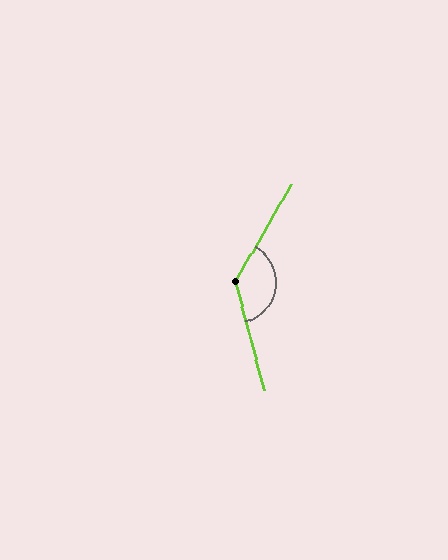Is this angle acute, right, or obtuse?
It is obtuse.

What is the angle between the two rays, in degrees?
Approximately 135 degrees.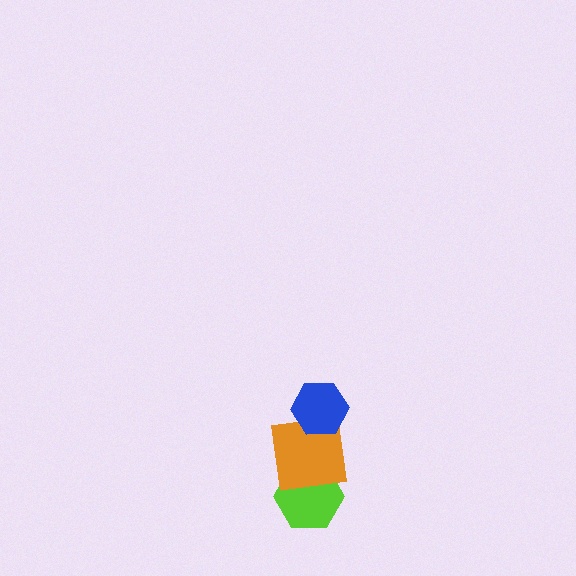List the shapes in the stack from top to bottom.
From top to bottom: the blue hexagon, the orange square, the lime hexagon.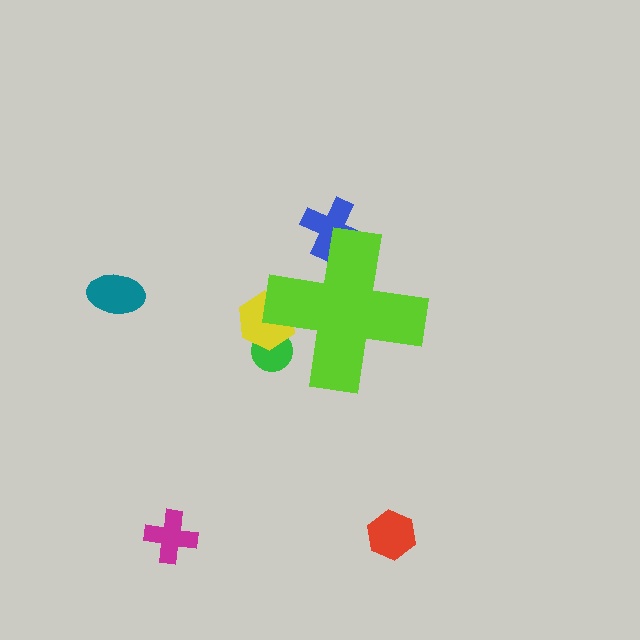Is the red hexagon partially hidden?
No, the red hexagon is fully visible.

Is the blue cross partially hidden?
Yes, the blue cross is partially hidden behind the lime cross.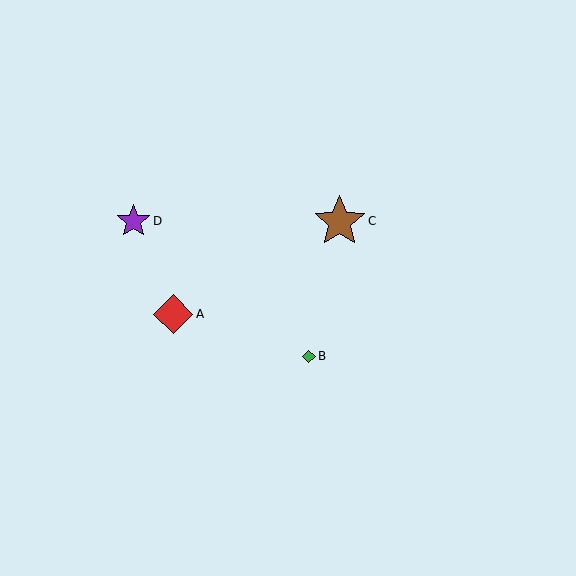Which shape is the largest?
The brown star (labeled C) is the largest.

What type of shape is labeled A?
Shape A is a red diamond.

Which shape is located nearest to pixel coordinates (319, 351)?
The green diamond (labeled B) at (309, 356) is nearest to that location.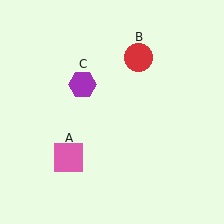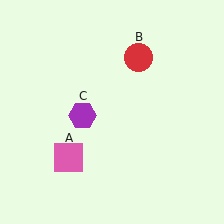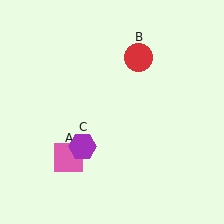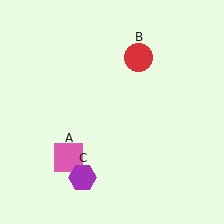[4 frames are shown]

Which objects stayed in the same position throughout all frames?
Pink square (object A) and red circle (object B) remained stationary.